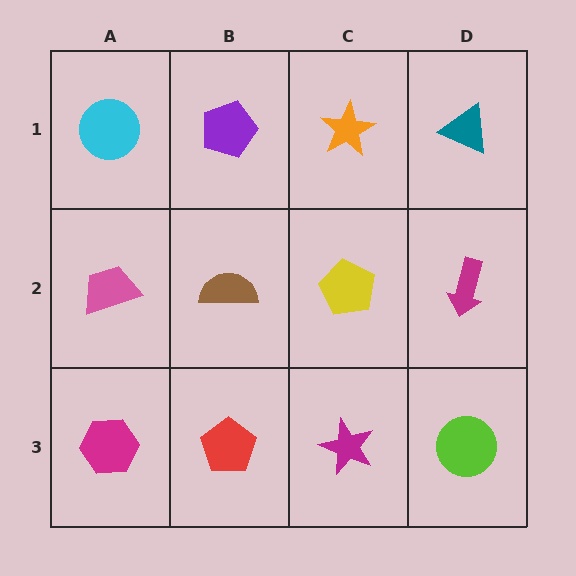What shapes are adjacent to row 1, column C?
A yellow pentagon (row 2, column C), a purple pentagon (row 1, column B), a teal triangle (row 1, column D).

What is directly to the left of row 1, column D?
An orange star.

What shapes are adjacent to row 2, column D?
A teal triangle (row 1, column D), a lime circle (row 3, column D), a yellow pentagon (row 2, column C).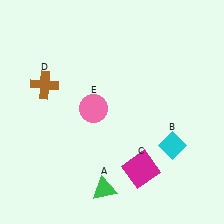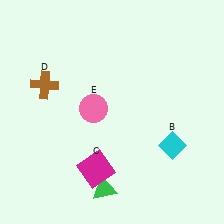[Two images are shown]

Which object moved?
The magenta square (C) moved left.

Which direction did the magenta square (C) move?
The magenta square (C) moved left.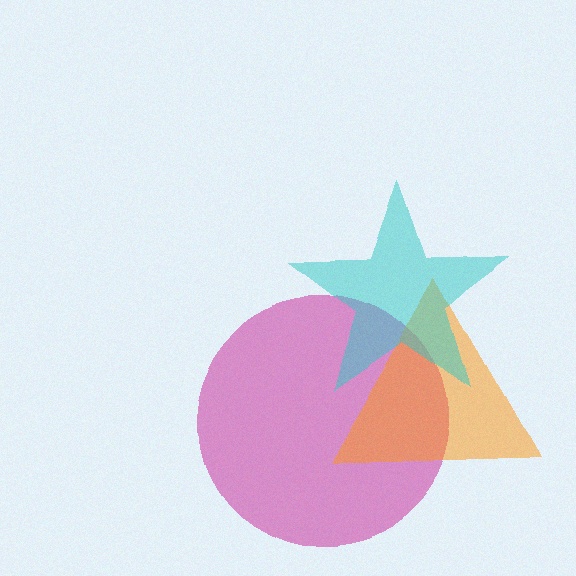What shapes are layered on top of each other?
The layered shapes are: a magenta circle, an orange triangle, a cyan star.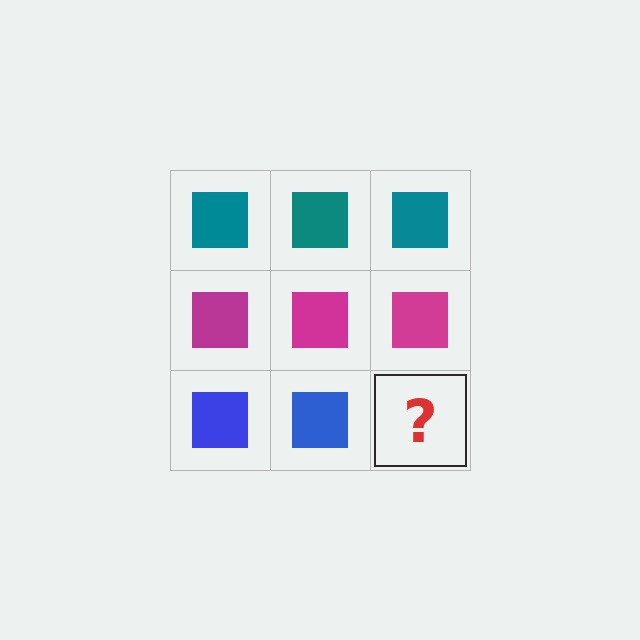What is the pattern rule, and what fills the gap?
The rule is that each row has a consistent color. The gap should be filled with a blue square.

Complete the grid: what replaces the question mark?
The question mark should be replaced with a blue square.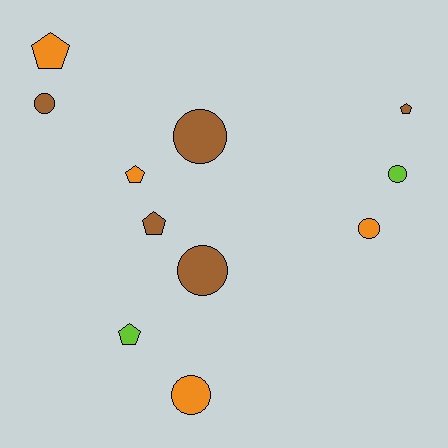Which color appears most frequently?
Brown, with 5 objects.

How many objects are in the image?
There are 11 objects.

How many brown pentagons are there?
There are 2 brown pentagons.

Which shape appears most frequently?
Circle, with 6 objects.